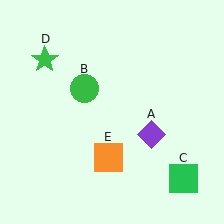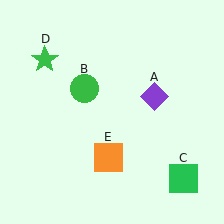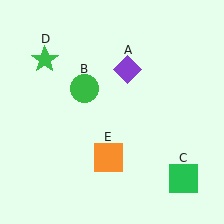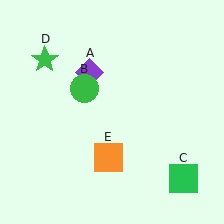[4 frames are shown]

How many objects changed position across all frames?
1 object changed position: purple diamond (object A).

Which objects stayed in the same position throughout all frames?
Green circle (object B) and green square (object C) and green star (object D) and orange square (object E) remained stationary.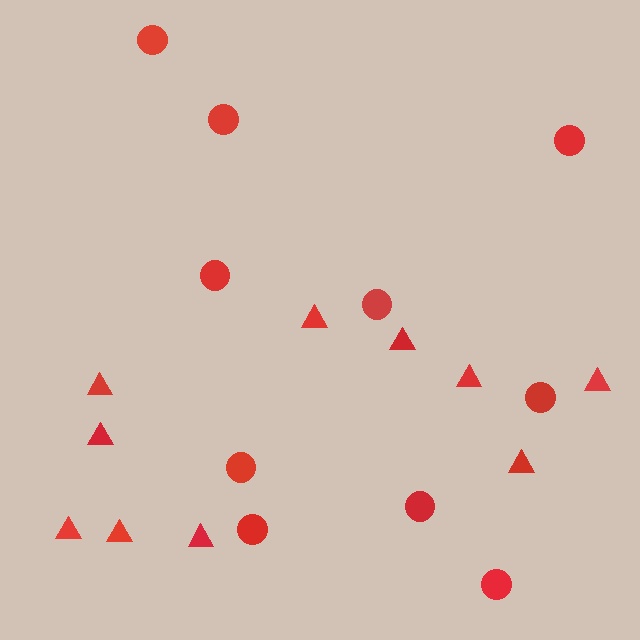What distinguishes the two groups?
There are 2 groups: one group of triangles (10) and one group of circles (10).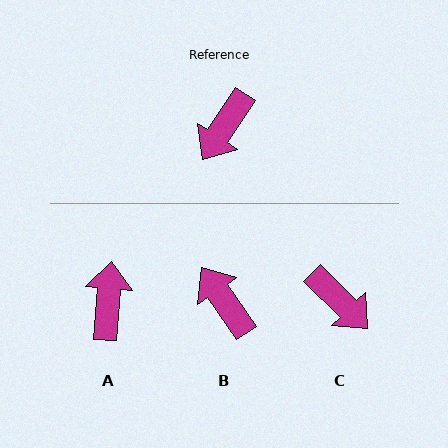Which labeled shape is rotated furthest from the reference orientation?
A, about 151 degrees away.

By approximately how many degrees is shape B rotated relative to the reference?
Approximately 112 degrees clockwise.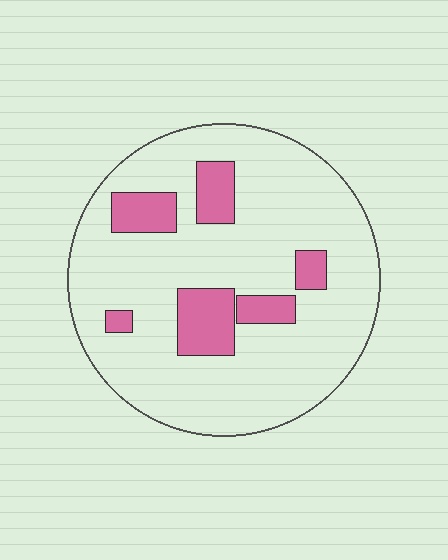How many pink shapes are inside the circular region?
6.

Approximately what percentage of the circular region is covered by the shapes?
Approximately 15%.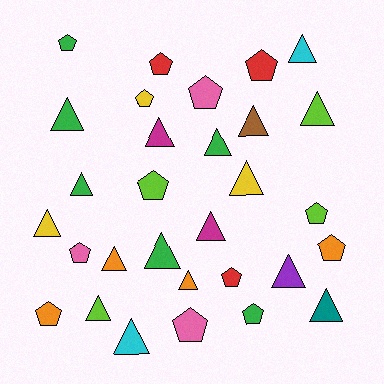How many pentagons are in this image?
There are 13 pentagons.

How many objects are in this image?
There are 30 objects.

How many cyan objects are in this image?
There are 2 cyan objects.